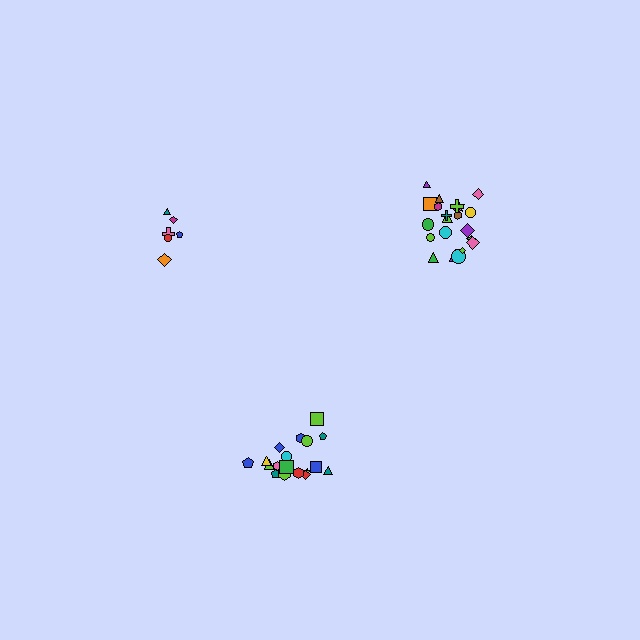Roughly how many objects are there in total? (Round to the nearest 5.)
Roughly 45 objects in total.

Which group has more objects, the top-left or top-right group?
The top-right group.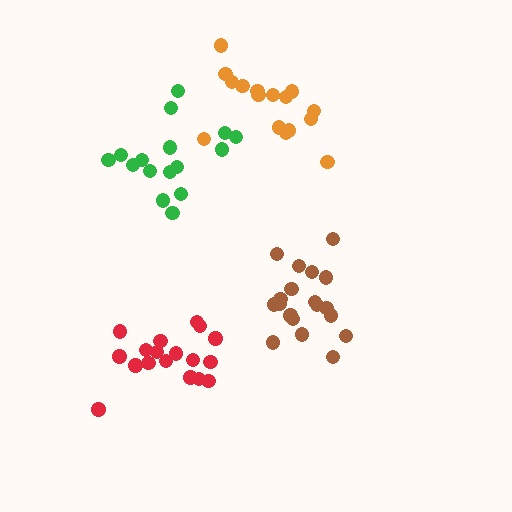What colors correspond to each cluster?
The clusters are colored: green, orange, brown, red.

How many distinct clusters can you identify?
There are 4 distinct clusters.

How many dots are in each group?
Group 1: 16 dots, Group 2: 16 dots, Group 3: 19 dots, Group 4: 18 dots (69 total).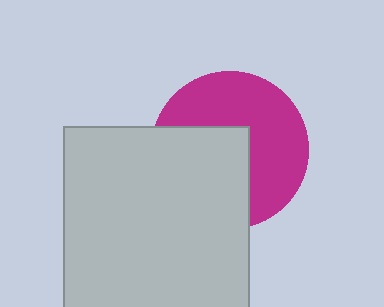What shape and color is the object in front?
The object in front is a light gray rectangle.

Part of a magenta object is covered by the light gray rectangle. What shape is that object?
It is a circle.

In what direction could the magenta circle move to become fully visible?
The magenta circle could move toward the upper-right. That would shift it out from behind the light gray rectangle entirely.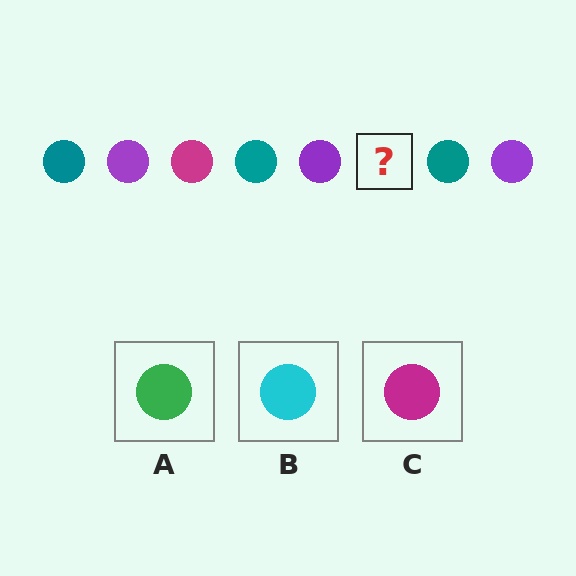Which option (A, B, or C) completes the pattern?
C.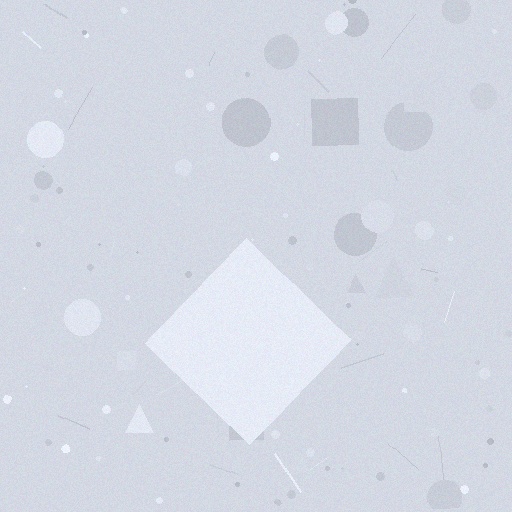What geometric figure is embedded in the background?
A diamond is embedded in the background.